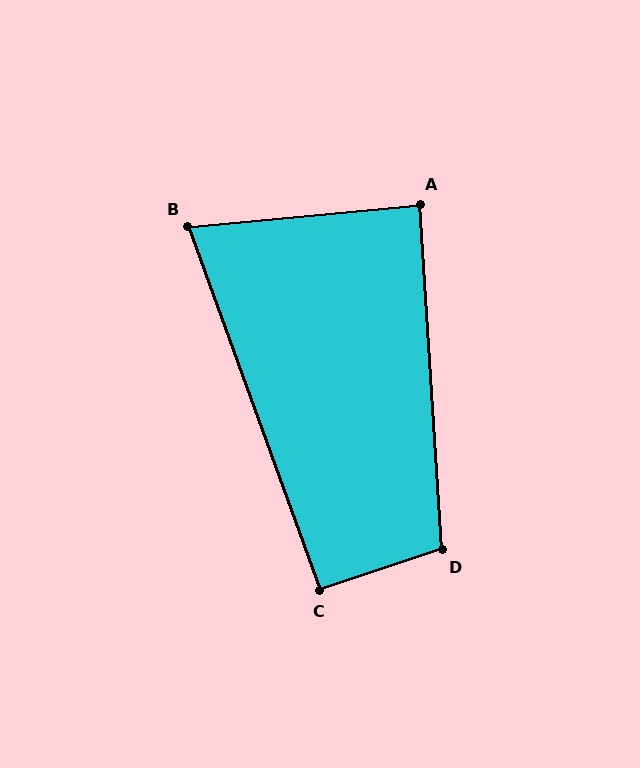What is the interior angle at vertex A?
Approximately 88 degrees (approximately right).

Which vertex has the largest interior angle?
D, at approximately 105 degrees.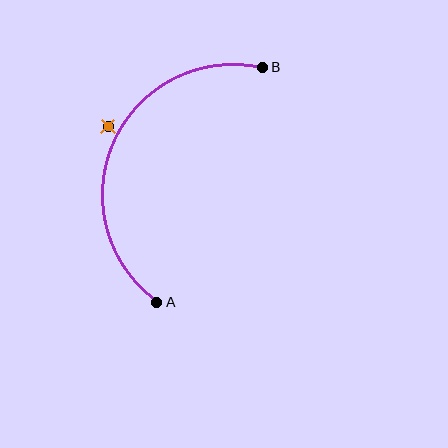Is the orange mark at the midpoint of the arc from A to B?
No — the orange mark does not lie on the arc at all. It sits slightly outside the curve.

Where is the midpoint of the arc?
The arc midpoint is the point on the curve farthest from the straight line joining A and B. It sits to the left of that line.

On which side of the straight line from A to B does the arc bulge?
The arc bulges to the left of the straight line connecting A and B.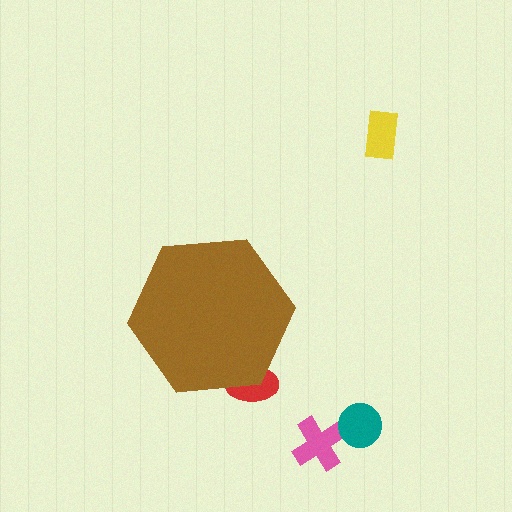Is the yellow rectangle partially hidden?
No, the yellow rectangle is fully visible.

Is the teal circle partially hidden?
No, the teal circle is fully visible.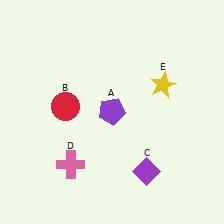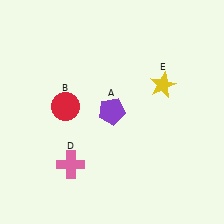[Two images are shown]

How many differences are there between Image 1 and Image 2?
There is 1 difference between the two images.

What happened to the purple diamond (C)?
The purple diamond (C) was removed in Image 2. It was in the bottom-right area of Image 1.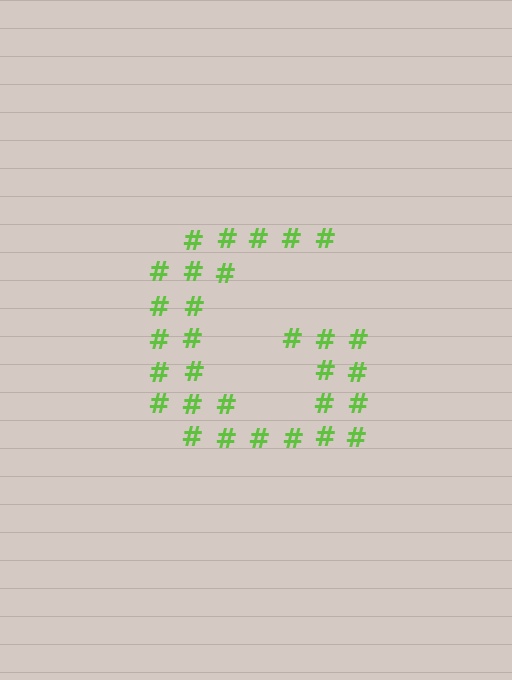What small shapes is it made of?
It is made of small hash symbols.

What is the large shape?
The large shape is the letter G.